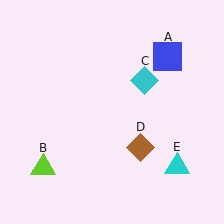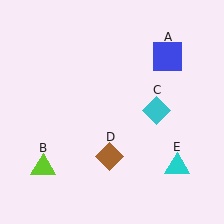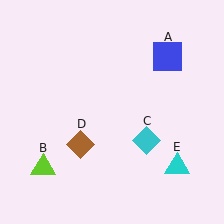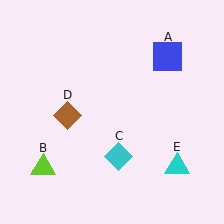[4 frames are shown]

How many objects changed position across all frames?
2 objects changed position: cyan diamond (object C), brown diamond (object D).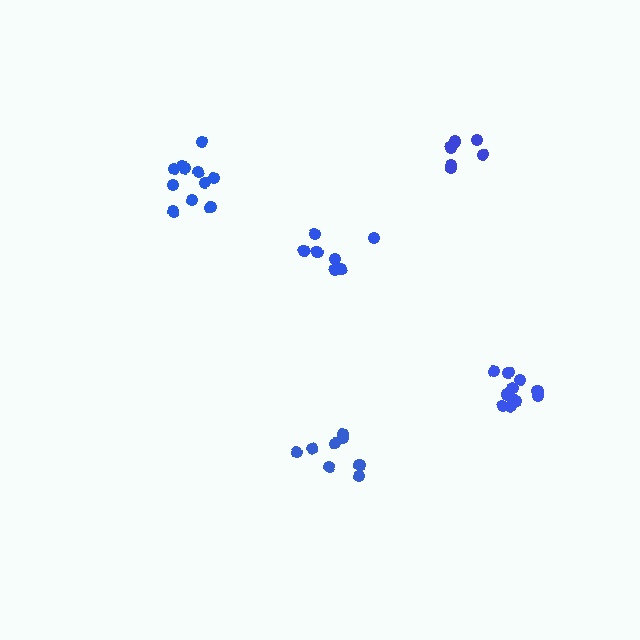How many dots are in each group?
Group 1: 11 dots, Group 2: 11 dots, Group 3: 8 dots, Group 4: 7 dots, Group 5: 7 dots (44 total).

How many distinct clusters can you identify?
There are 5 distinct clusters.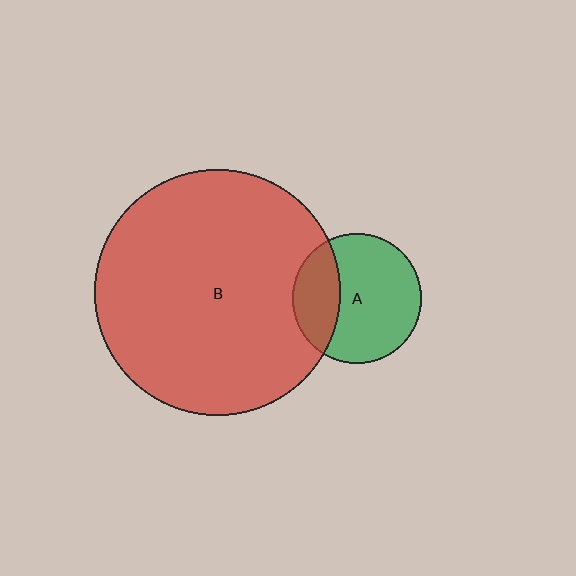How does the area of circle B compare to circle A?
Approximately 3.6 times.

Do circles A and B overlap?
Yes.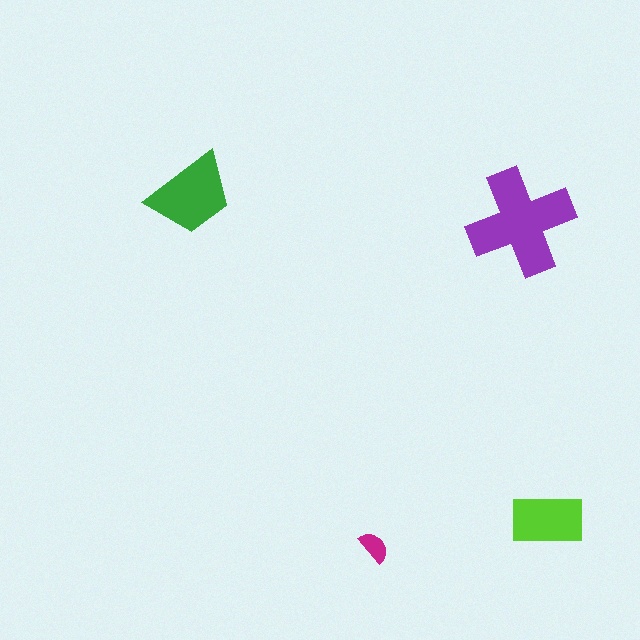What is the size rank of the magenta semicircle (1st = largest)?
4th.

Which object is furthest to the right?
The lime rectangle is rightmost.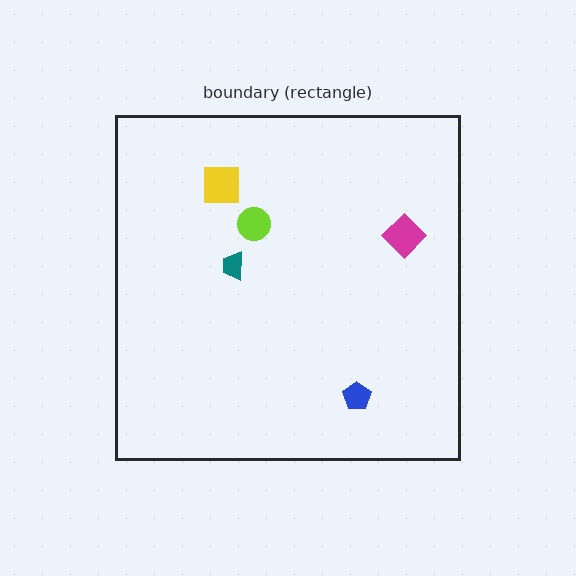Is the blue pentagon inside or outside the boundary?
Inside.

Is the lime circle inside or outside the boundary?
Inside.